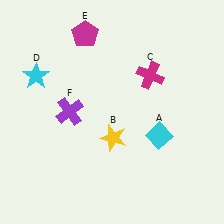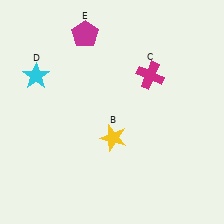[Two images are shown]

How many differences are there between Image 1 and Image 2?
There are 2 differences between the two images.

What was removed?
The cyan diamond (A), the purple cross (F) were removed in Image 2.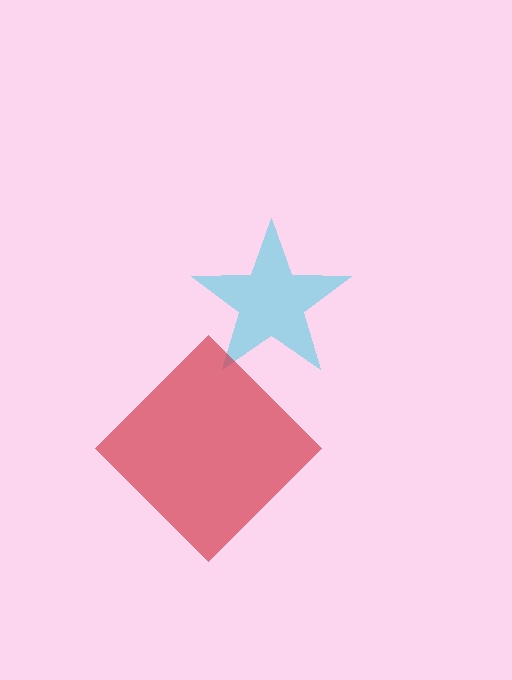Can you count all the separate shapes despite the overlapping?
Yes, there are 2 separate shapes.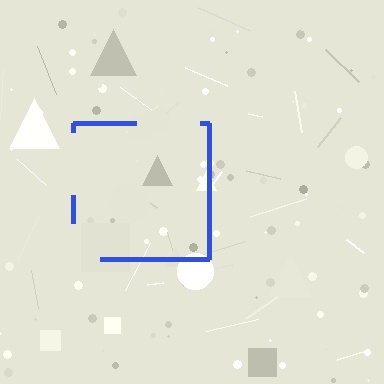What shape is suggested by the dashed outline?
The dashed outline suggests a square.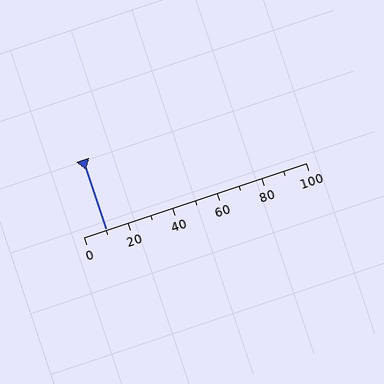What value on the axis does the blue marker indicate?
The marker indicates approximately 10.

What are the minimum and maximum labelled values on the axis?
The axis runs from 0 to 100.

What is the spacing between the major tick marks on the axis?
The major ticks are spaced 20 apart.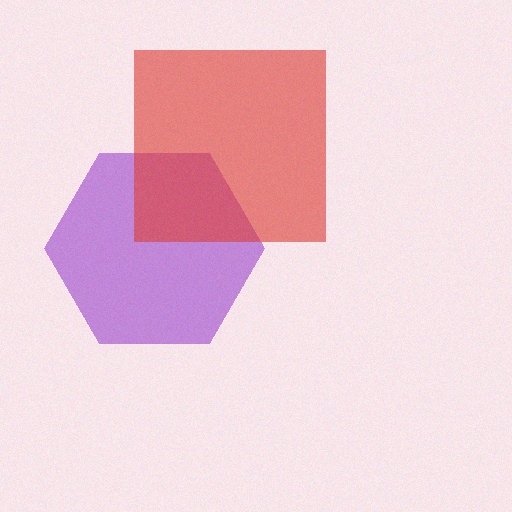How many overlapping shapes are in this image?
There are 2 overlapping shapes in the image.